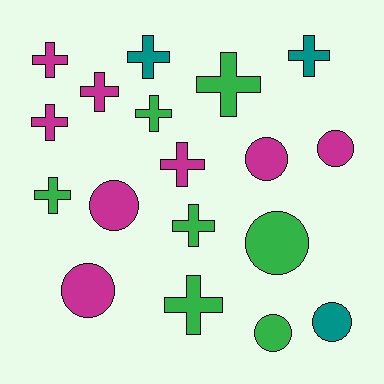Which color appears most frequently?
Magenta, with 8 objects.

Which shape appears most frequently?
Cross, with 11 objects.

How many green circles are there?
There are 2 green circles.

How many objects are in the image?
There are 18 objects.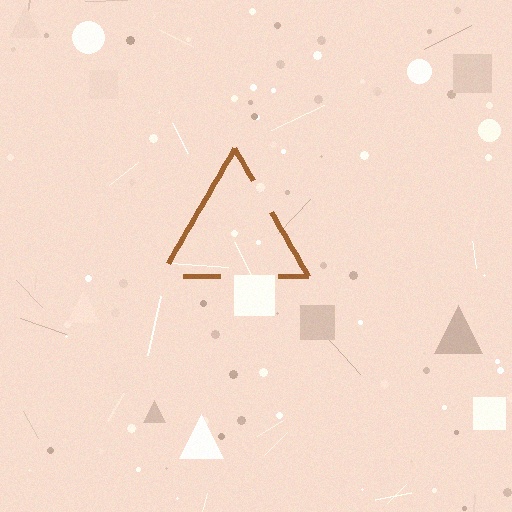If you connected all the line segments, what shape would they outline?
They would outline a triangle.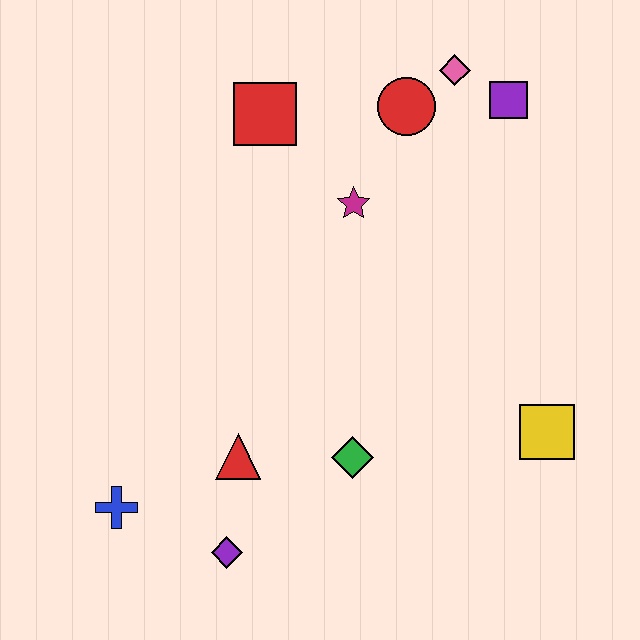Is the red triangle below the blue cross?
No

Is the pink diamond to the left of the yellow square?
Yes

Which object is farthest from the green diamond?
The pink diamond is farthest from the green diamond.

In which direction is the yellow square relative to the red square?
The yellow square is below the red square.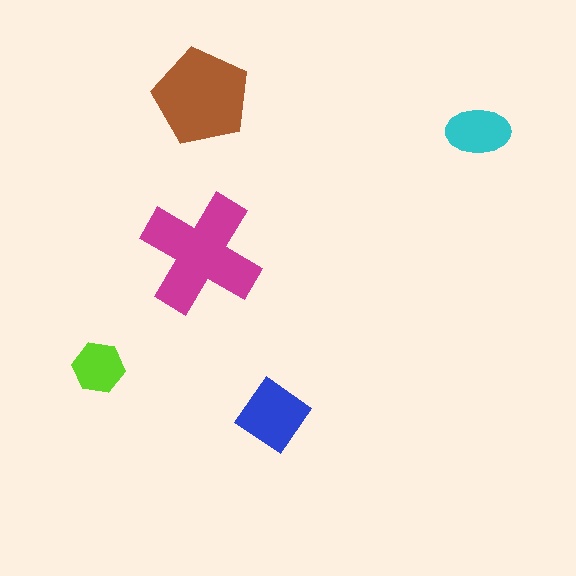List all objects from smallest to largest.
The lime hexagon, the cyan ellipse, the blue diamond, the brown pentagon, the magenta cross.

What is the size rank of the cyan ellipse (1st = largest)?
4th.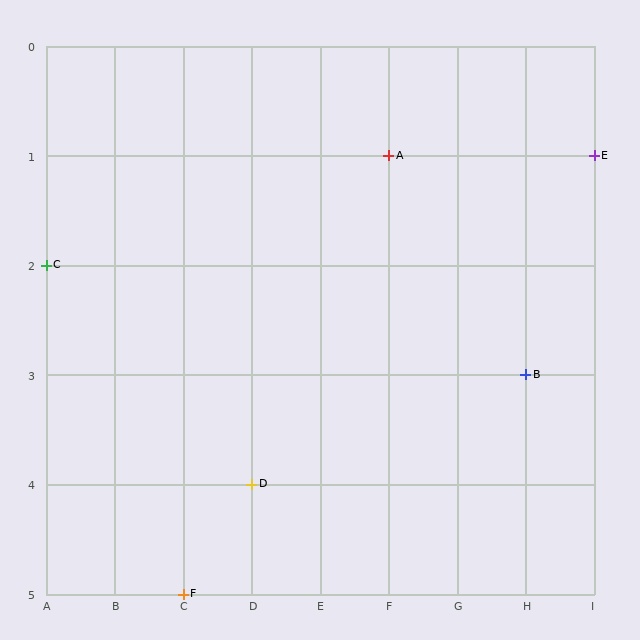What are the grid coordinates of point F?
Point F is at grid coordinates (C, 5).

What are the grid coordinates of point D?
Point D is at grid coordinates (D, 4).